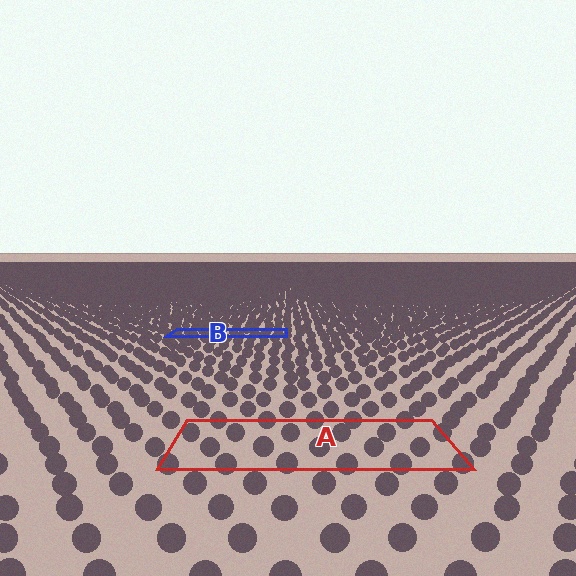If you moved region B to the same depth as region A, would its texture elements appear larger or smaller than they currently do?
They would appear larger. At a closer depth, the same texture elements are projected at a bigger on-screen size.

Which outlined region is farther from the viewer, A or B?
Region B is farther from the viewer — the texture elements inside it appear smaller and more densely packed.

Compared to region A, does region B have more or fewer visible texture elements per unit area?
Region B has more texture elements per unit area — they are packed more densely because it is farther away.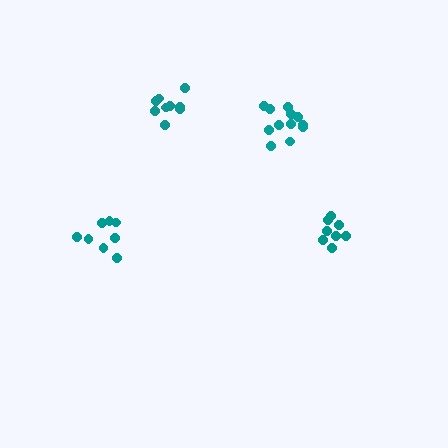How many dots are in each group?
Group 1: 8 dots, Group 2: 8 dots, Group 3: 12 dots, Group 4: 10 dots (38 total).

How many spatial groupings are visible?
There are 4 spatial groupings.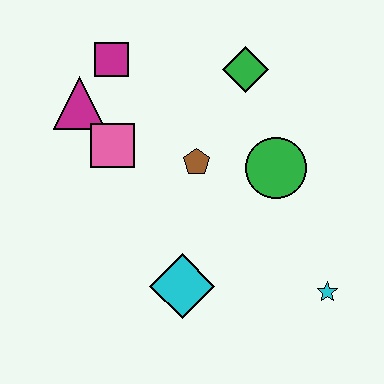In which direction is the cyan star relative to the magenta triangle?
The cyan star is to the right of the magenta triangle.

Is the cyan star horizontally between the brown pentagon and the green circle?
No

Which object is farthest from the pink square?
The cyan star is farthest from the pink square.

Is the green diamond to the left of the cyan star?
Yes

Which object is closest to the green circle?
The brown pentagon is closest to the green circle.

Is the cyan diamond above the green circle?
No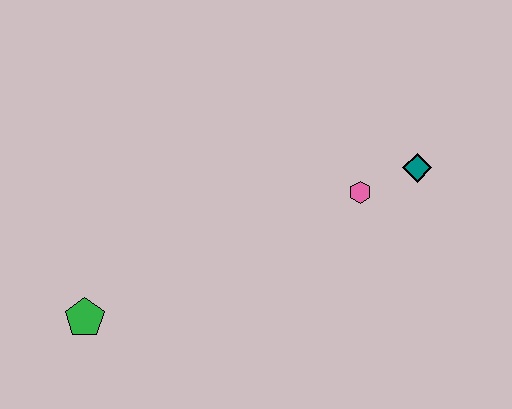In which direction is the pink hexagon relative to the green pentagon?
The pink hexagon is to the right of the green pentagon.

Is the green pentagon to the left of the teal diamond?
Yes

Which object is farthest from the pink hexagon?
The green pentagon is farthest from the pink hexagon.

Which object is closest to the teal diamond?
The pink hexagon is closest to the teal diamond.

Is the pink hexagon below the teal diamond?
Yes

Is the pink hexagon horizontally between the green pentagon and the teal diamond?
Yes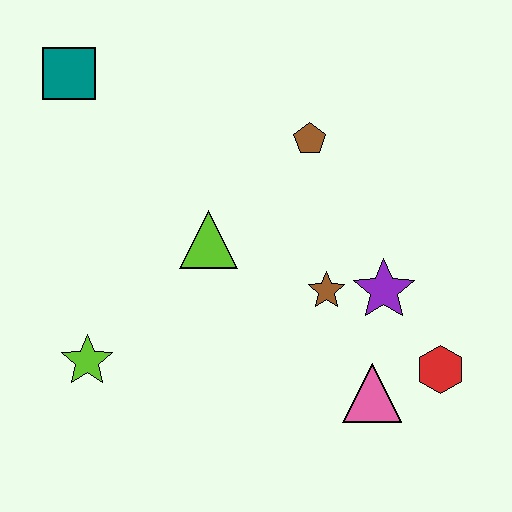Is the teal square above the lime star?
Yes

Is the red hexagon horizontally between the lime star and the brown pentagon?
No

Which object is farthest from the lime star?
The red hexagon is farthest from the lime star.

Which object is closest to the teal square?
The lime triangle is closest to the teal square.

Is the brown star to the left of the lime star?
No